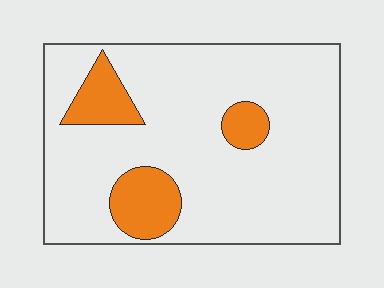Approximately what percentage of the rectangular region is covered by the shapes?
Approximately 15%.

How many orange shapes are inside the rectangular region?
3.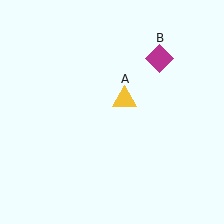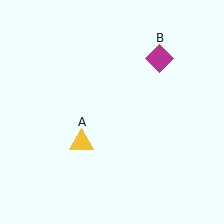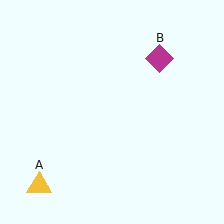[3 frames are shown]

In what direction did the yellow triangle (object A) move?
The yellow triangle (object A) moved down and to the left.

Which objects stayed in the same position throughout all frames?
Magenta diamond (object B) remained stationary.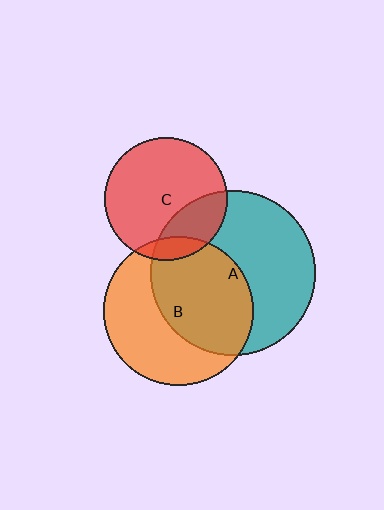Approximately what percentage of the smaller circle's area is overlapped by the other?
Approximately 55%.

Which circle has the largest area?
Circle A (teal).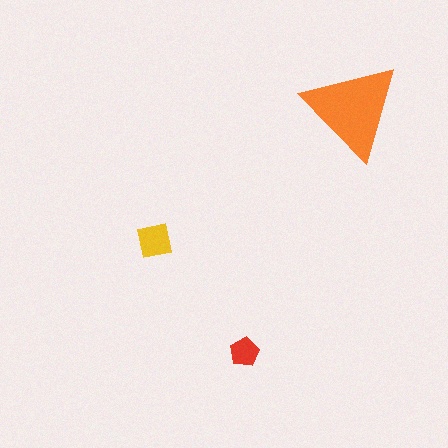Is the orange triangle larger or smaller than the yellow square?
Larger.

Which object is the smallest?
The red pentagon.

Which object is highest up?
The orange triangle is topmost.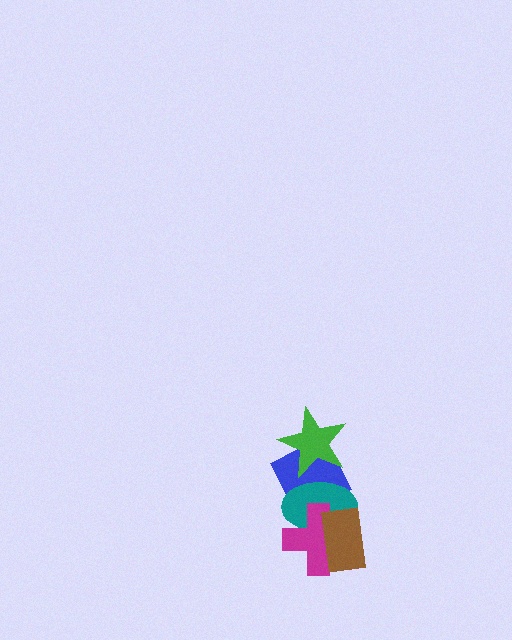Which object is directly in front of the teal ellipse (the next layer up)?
The magenta cross is directly in front of the teal ellipse.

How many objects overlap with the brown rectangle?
2 objects overlap with the brown rectangle.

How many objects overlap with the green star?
2 objects overlap with the green star.